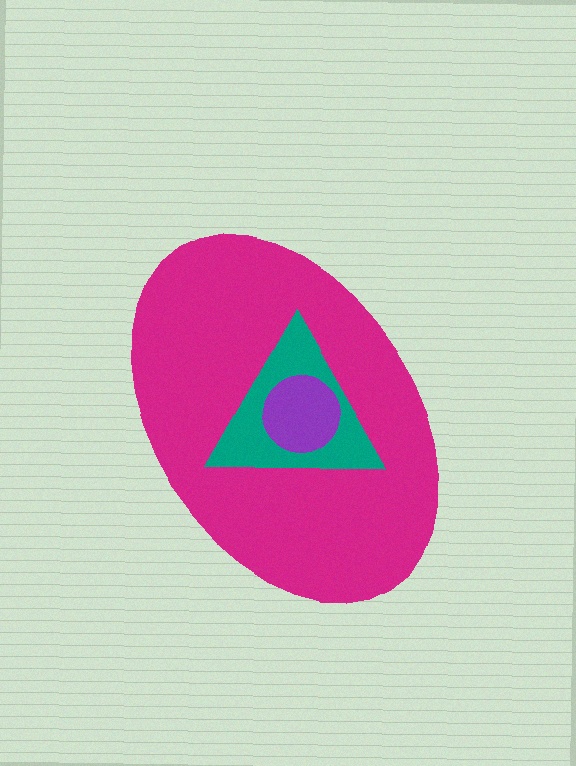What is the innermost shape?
The purple circle.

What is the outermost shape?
The magenta ellipse.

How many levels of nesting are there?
3.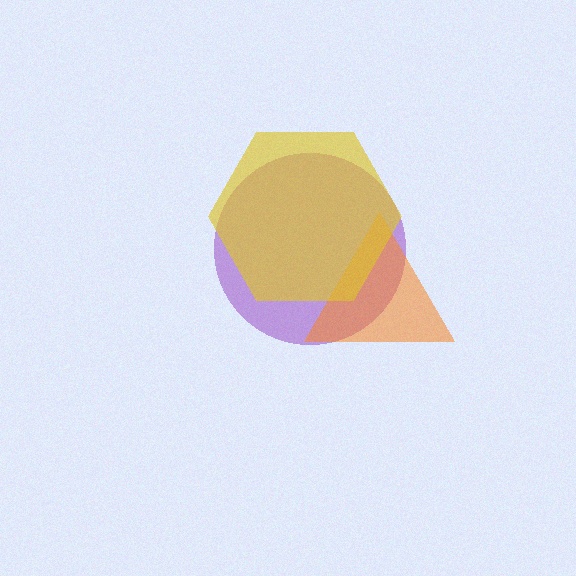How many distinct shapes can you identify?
There are 3 distinct shapes: a purple circle, an orange triangle, a yellow hexagon.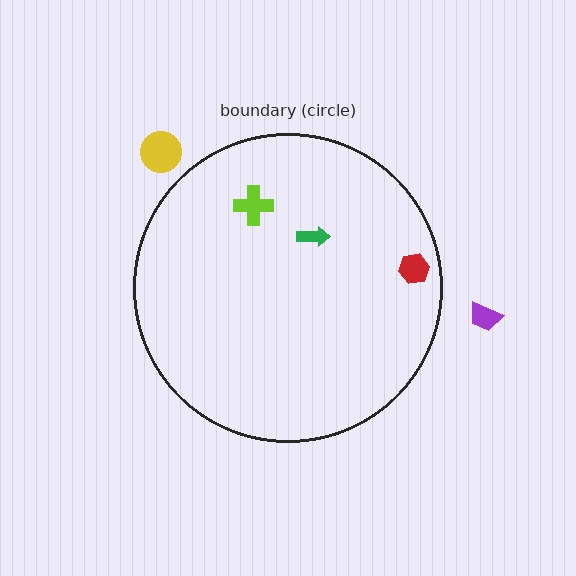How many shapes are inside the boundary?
3 inside, 2 outside.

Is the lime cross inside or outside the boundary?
Inside.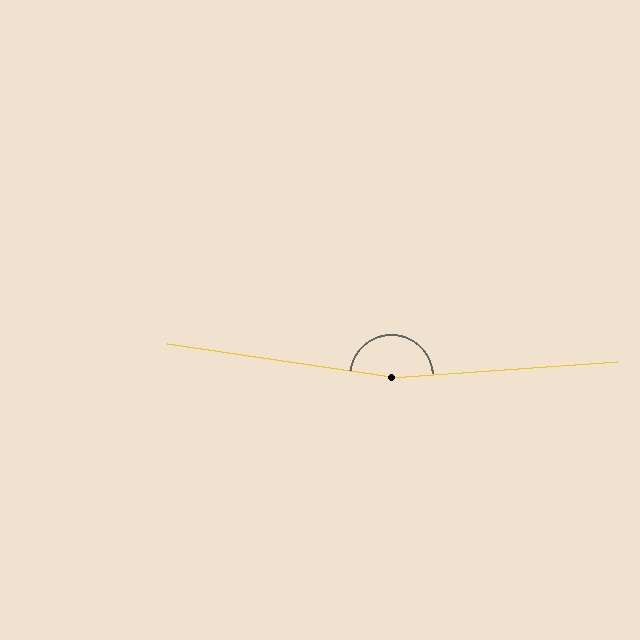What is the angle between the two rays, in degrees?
Approximately 168 degrees.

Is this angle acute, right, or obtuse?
It is obtuse.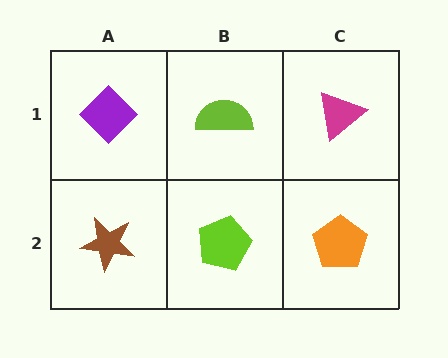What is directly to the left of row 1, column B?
A purple diamond.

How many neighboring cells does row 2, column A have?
2.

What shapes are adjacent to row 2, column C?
A magenta triangle (row 1, column C), a lime pentagon (row 2, column B).